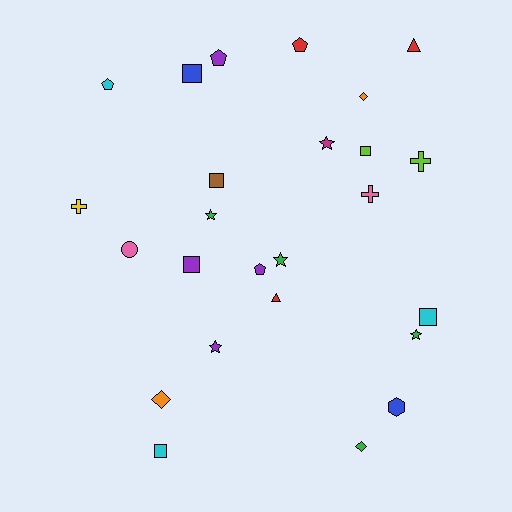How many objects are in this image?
There are 25 objects.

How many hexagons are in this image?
There is 1 hexagon.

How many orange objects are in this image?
There are 2 orange objects.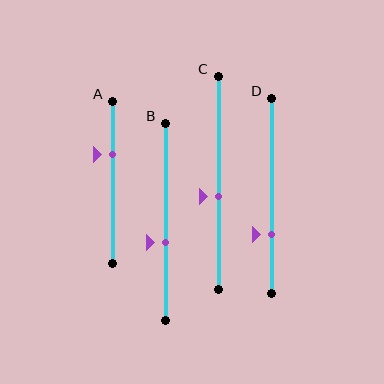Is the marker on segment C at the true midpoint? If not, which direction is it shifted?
No, the marker on segment C is shifted downward by about 7% of the segment length.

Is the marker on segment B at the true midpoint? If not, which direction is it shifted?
No, the marker on segment B is shifted downward by about 10% of the segment length.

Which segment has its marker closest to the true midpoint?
Segment C has its marker closest to the true midpoint.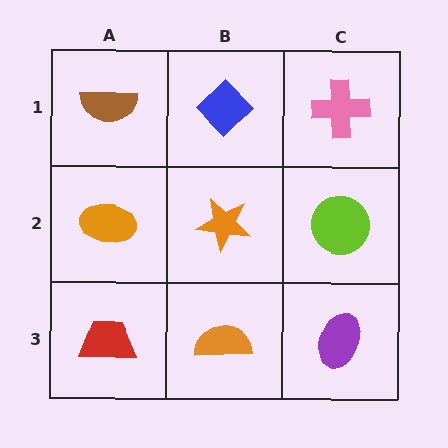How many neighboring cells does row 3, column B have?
3.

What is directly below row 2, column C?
A purple ellipse.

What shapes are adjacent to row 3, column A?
An orange ellipse (row 2, column A), an orange semicircle (row 3, column B).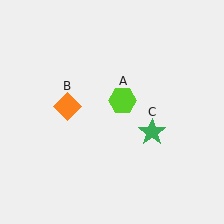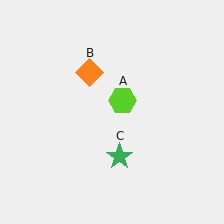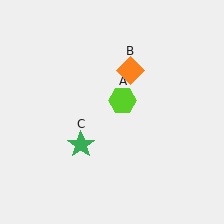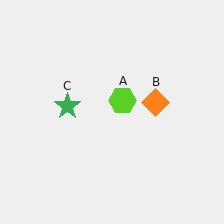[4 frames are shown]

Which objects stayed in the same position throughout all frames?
Lime hexagon (object A) remained stationary.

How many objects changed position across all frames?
2 objects changed position: orange diamond (object B), green star (object C).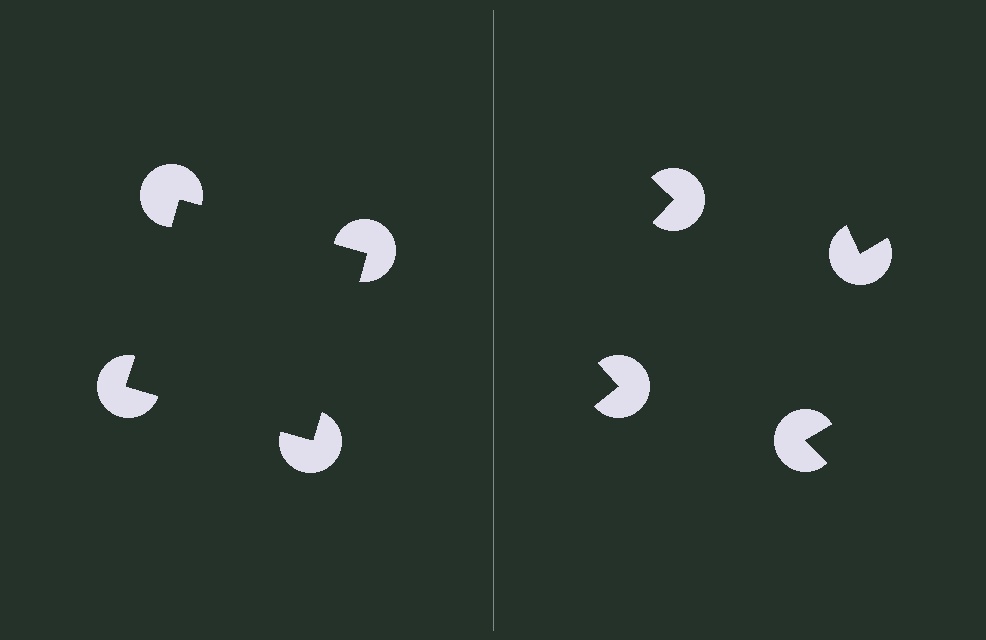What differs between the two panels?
The pac-man discs are positioned identically on both sides; only the wedge orientations differ. On the left they align to a square; on the right they are misaligned.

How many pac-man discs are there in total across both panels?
8 — 4 on each side.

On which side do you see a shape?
An illusory square appears on the left side. On the right side the wedge cuts are rotated, so no coherent shape forms.